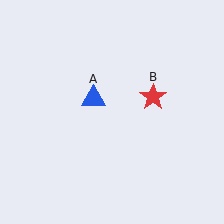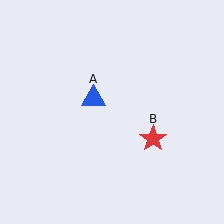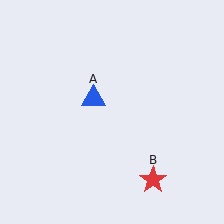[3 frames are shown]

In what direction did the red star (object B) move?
The red star (object B) moved down.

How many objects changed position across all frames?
1 object changed position: red star (object B).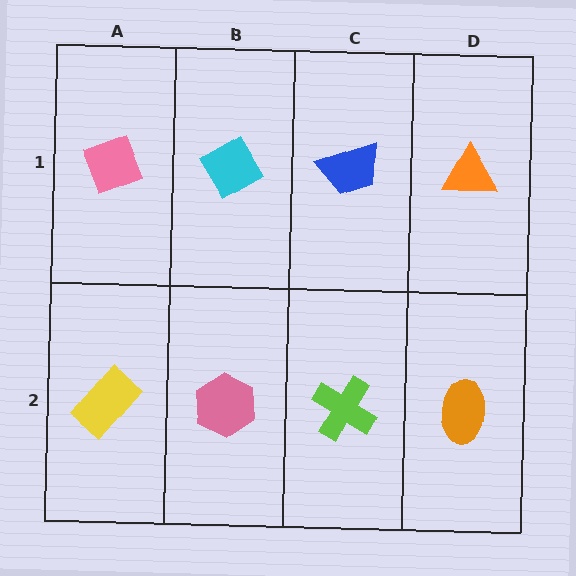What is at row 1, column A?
A pink diamond.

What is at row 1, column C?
A blue trapezoid.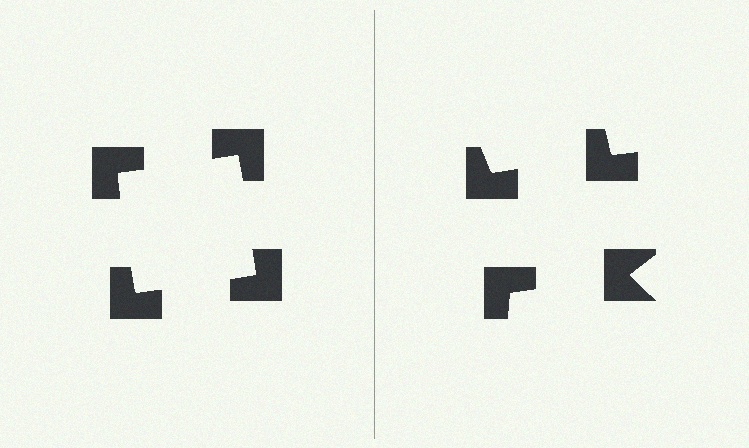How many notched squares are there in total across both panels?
8 — 4 on each side.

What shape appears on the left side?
An illusory square.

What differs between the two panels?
The notched squares are positioned identically on both sides; only the wedge orientations differ. On the left they align to a square; on the right they are misaligned.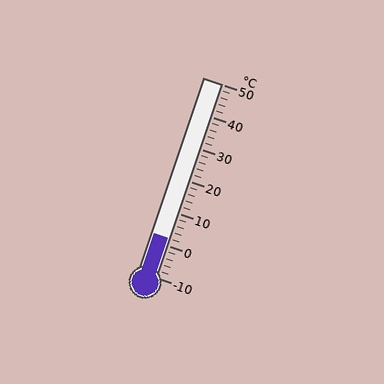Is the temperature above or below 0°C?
The temperature is above 0°C.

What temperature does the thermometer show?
The thermometer shows approximately 2°C.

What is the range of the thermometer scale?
The thermometer scale ranges from -10°C to 50°C.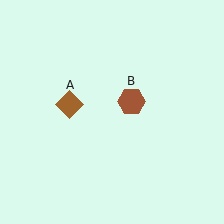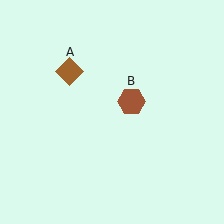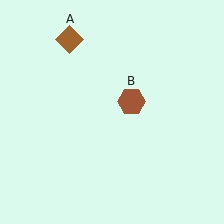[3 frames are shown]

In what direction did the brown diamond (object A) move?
The brown diamond (object A) moved up.